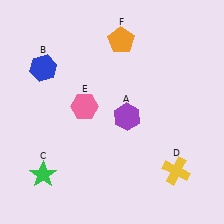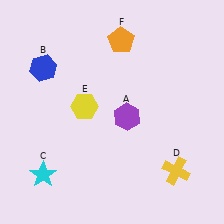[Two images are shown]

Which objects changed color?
C changed from green to cyan. E changed from pink to yellow.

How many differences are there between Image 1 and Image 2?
There are 2 differences between the two images.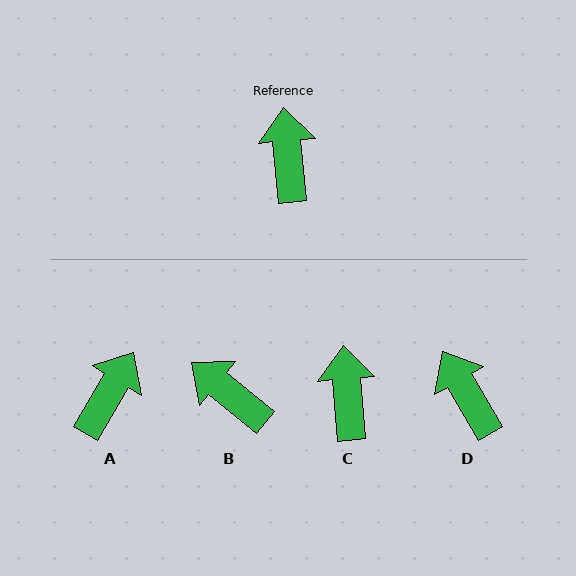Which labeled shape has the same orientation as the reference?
C.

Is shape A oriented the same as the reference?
No, it is off by about 36 degrees.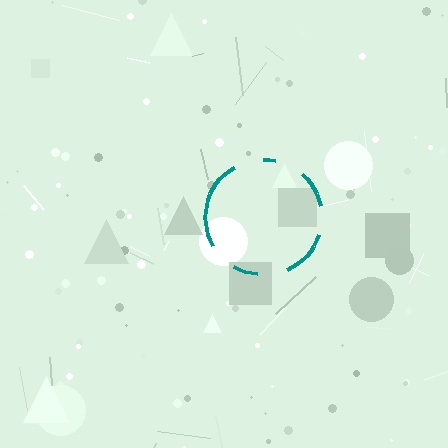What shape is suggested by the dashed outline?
The dashed outline suggests a circle.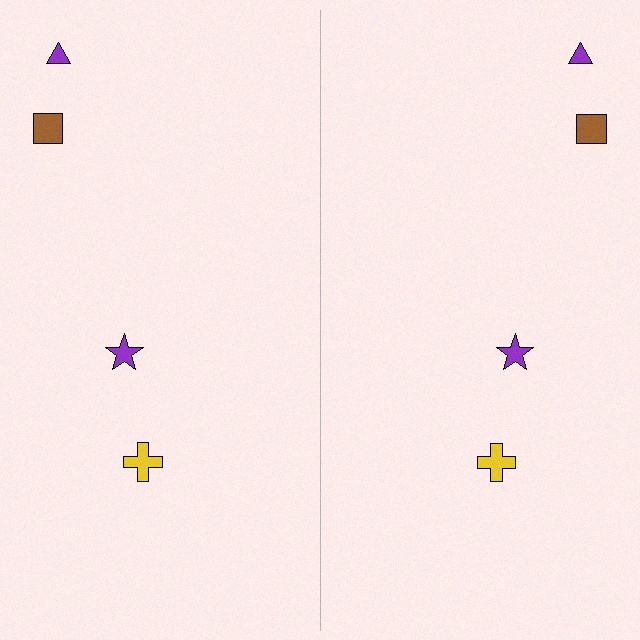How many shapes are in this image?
There are 8 shapes in this image.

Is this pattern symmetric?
Yes, this pattern has bilateral (reflection) symmetry.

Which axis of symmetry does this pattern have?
The pattern has a vertical axis of symmetry running through the center of the image.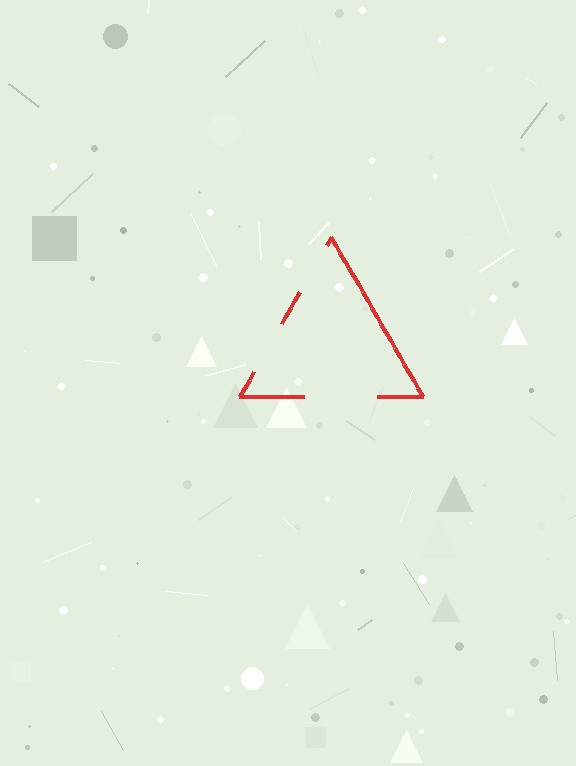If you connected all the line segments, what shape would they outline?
They would outline a triangle.